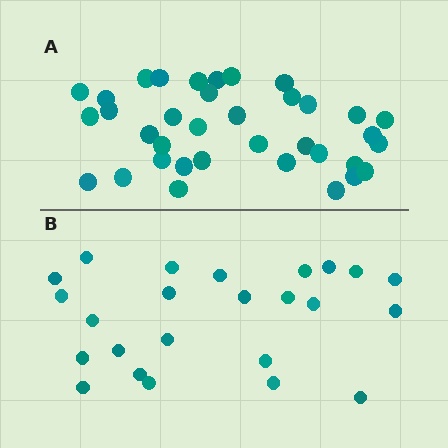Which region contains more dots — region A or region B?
Region A (the top region) has more dots.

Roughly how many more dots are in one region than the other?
Region A has roughly 12 or so more dots than region B.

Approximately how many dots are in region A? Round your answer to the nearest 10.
About 40 dots. (The exact count is 36, which rounds to 40.)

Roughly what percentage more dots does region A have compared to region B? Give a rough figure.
About 50% more.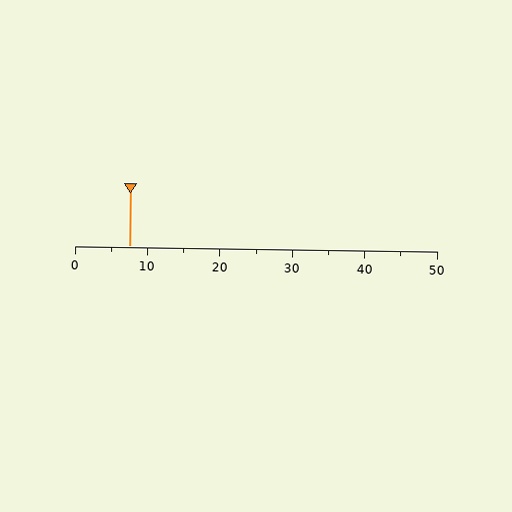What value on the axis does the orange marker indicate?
The marker indicates approximately 7.5.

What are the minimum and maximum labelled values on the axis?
The axis runs from 0 to 50.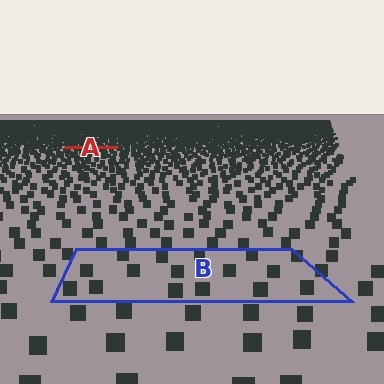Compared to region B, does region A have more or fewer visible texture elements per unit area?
Region A has more texture elements per unit area — they are packed more densely because it is farther away.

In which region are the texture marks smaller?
The texture marks are smaller in region A, because it is farther away.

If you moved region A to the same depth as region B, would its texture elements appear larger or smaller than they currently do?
They would appear larger. At a closer depth, the same texture elements are projected at a bigger on-screen size.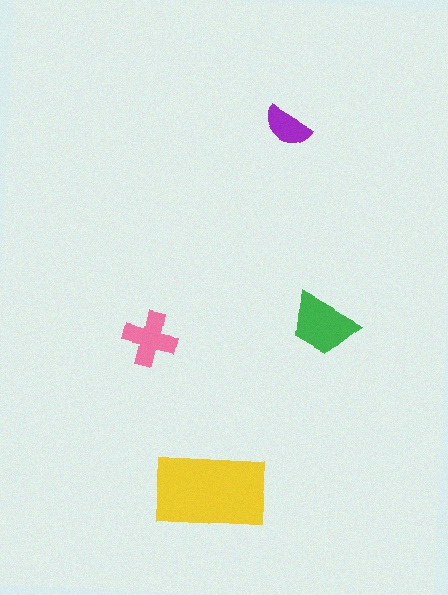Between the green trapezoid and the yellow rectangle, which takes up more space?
The yellow rectangle.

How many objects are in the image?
There are 4 objects in the image.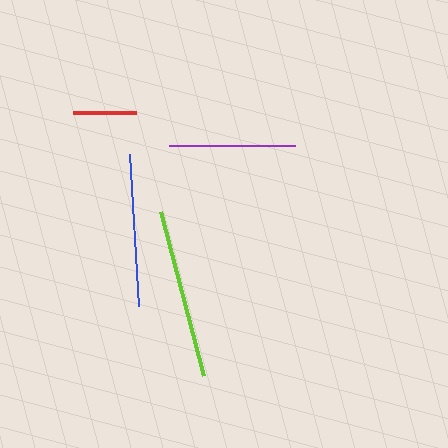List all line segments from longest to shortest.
From longest to shortest: lime, blue, purple, red.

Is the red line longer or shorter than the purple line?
The purple line is longer than the red line.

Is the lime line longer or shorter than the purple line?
The lime line is longer than the purple line.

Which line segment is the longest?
The lime line is the longest at approximately 169 pixels.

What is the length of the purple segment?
The purple segment is approximately 126 pixels long.